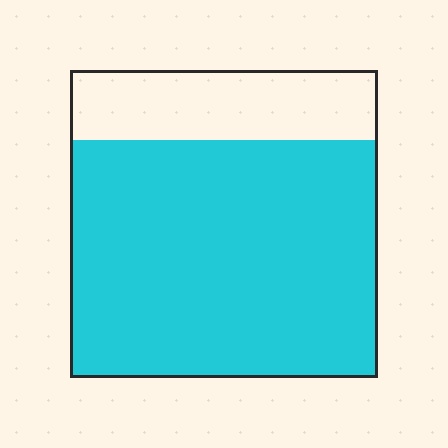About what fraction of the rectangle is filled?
About three quarters (3/4).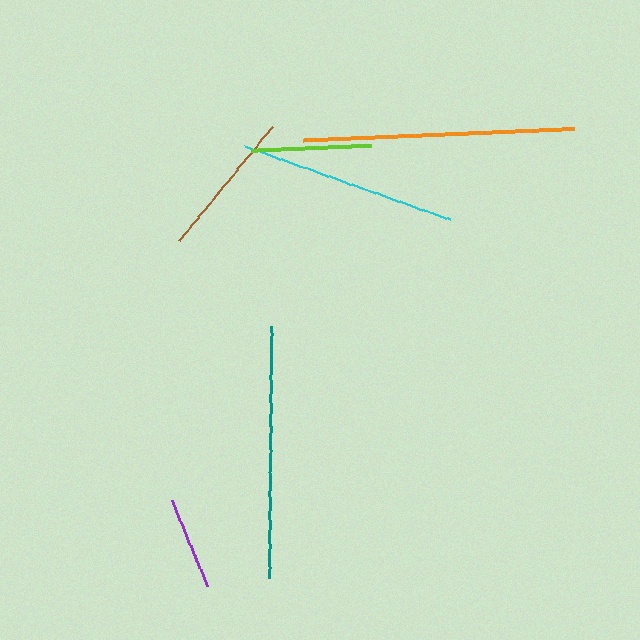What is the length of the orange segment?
The orange segment is approximately 271 pixels long.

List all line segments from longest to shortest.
From longest to shortest: orange, teal, cyan, brown, lime, purple.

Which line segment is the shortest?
The purple line is the shortest at approximately 93 pixels.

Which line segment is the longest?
The orange line is the longest at approximately 271 pixels.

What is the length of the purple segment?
The purple segment is approximately 93 pixels long.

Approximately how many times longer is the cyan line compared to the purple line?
The cyan line is approximately 2.3 times the length of the purple line.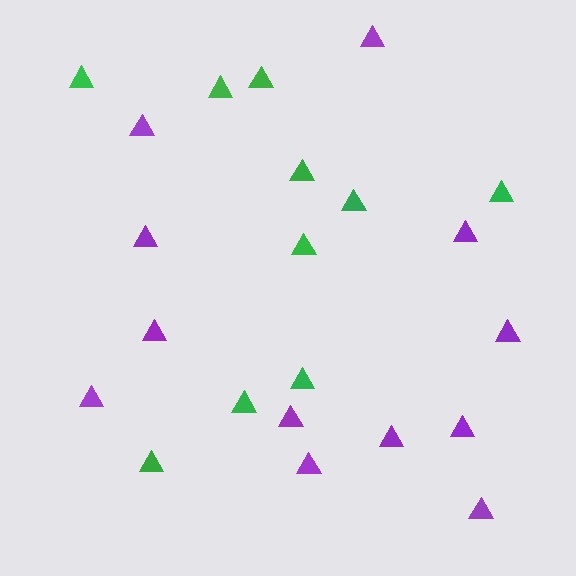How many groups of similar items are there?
There are 2 groups: one group of green triangles (10) and one group of purple triangles (12).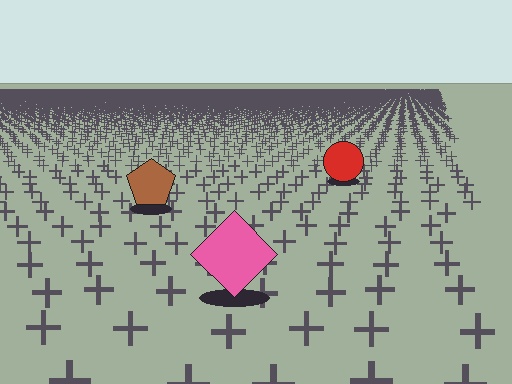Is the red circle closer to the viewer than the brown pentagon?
No. The brown pentagon is closer — you can tell from the texture gradient: the ground texture is coarser near it.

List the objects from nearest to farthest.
From nearest to farthest: the pink diamond, the brown pentagon, the red circle.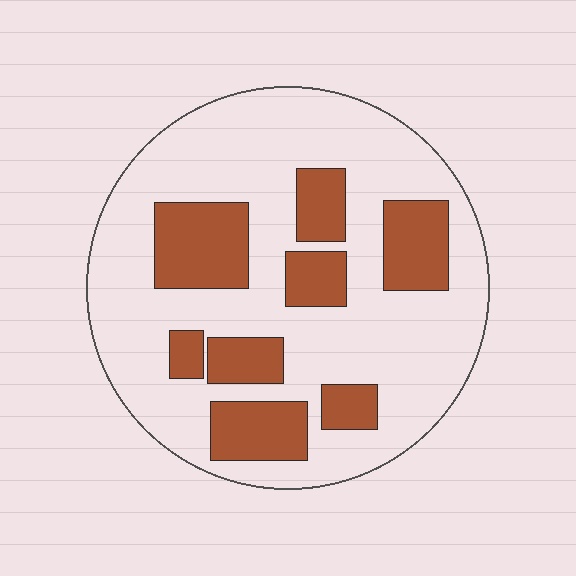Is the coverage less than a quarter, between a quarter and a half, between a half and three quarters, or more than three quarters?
Between a quarter and a half.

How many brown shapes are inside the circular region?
8.